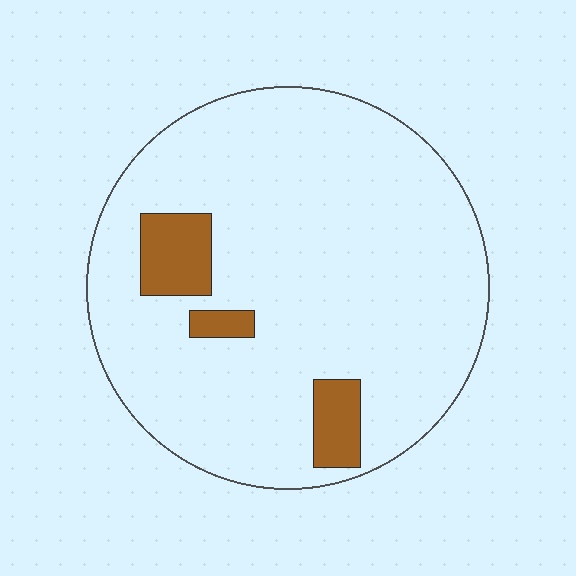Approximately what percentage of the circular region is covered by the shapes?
Approximately 10%.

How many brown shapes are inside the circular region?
3.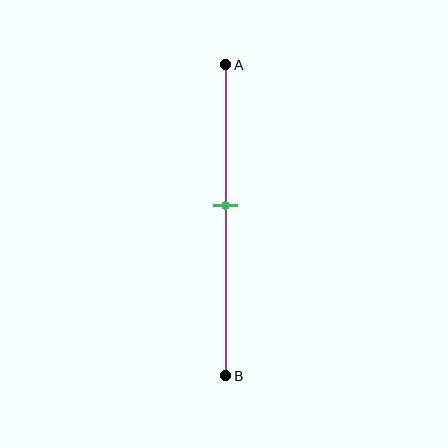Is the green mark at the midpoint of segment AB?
No, the mark is at about 45% from A, not at the 50% midpoint.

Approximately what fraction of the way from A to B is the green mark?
The green mark is approximately 45% of the way from A to B.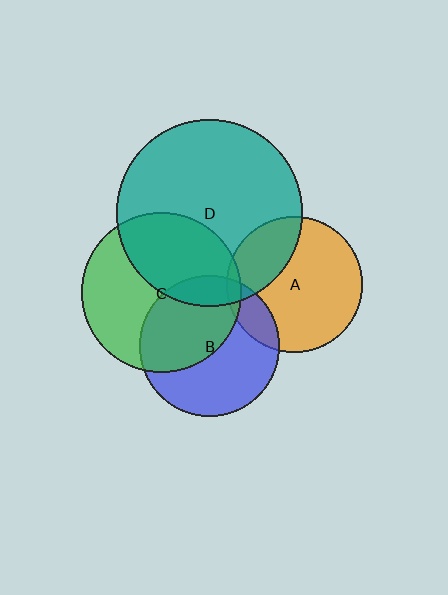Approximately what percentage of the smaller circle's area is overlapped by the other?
Approximately 5%.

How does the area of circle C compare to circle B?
Approximately 1.3 times.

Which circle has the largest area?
Circle D (teal).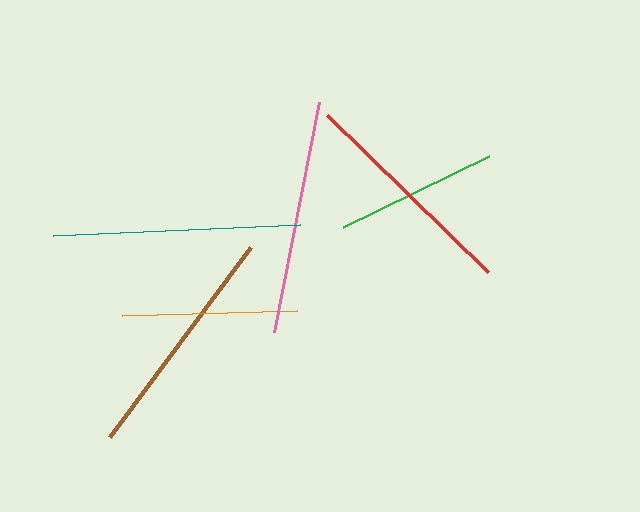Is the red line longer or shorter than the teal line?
The teal line is longer than the red line.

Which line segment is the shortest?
The green line is the shortest at approximately 163 pixels.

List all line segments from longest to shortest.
From longest to shortest: teal, brown, pink, red, orange, green.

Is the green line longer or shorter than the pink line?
The pink line is longer than the green line.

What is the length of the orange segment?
The orange segment is approximately 176 pixels long.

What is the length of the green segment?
The green segment is approximately 163 pixels long.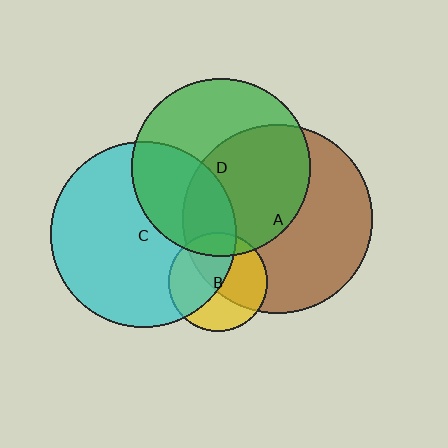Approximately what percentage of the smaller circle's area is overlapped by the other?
Approximately 55%.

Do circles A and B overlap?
Yes.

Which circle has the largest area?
Circle A (brown).